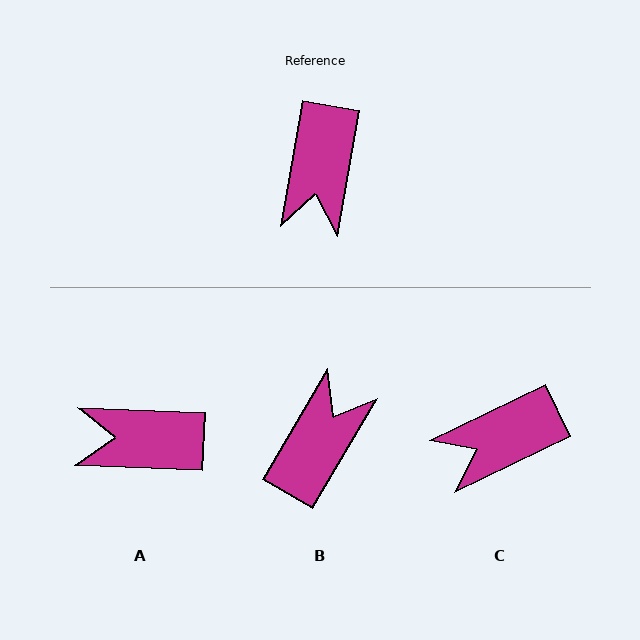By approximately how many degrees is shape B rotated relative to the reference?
Approximately 159 degrees counter-clockwise.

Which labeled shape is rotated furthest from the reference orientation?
B, about 159 degrees away.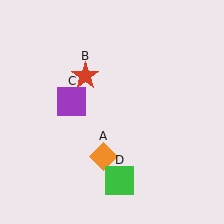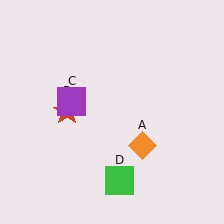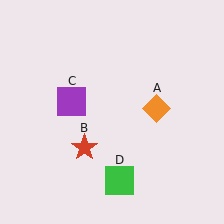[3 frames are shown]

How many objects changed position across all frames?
2 objects changed position: orange diamond (object A), red star (object B).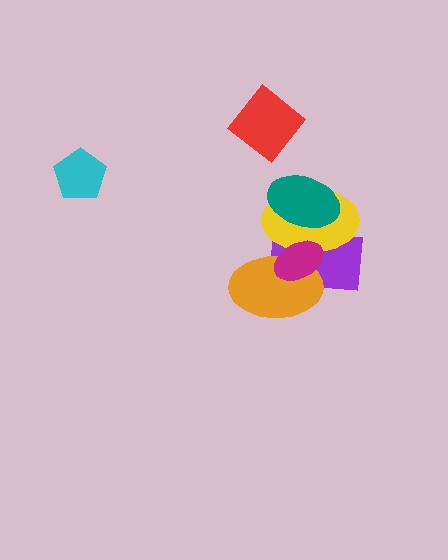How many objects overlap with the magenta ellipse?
3 objects overlap with the magenta ellipse.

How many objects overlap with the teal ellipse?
2 objects overlap with the teal ellipse.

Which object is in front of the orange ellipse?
The magenta ellipse is in front of the orange ellipse.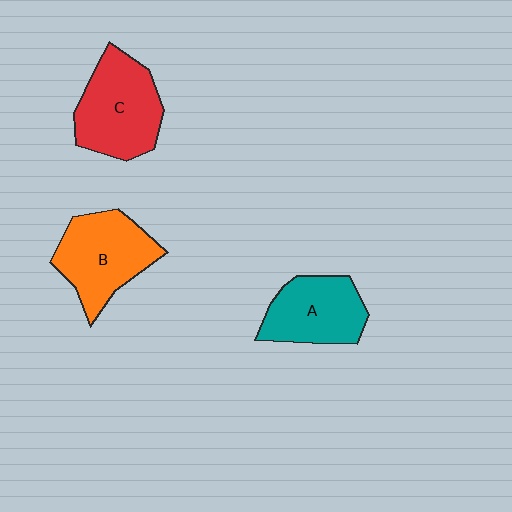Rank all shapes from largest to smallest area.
From largest to smallest: C (red), B (orange), A (teal).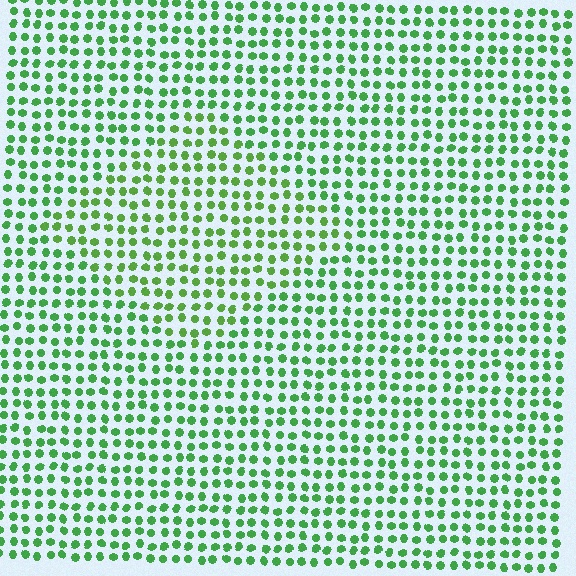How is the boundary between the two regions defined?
The boundary is defined purely by a slight shift in hue (about 19 degrees). Spacing, size, and orientation are identical on both sides.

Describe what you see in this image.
The image is filled with small green elements in a uniform arrangement. A diamond-shaped region is visible where the elements are tinted to a slightly different hue, forming a subtle color boundary.